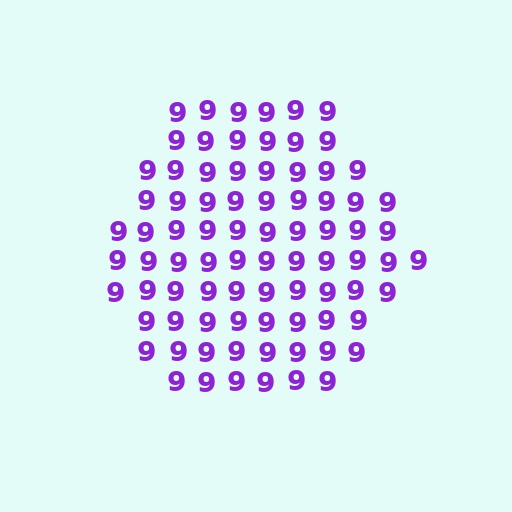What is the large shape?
The large shape is a hexagon.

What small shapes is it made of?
It is made of small digit 9's.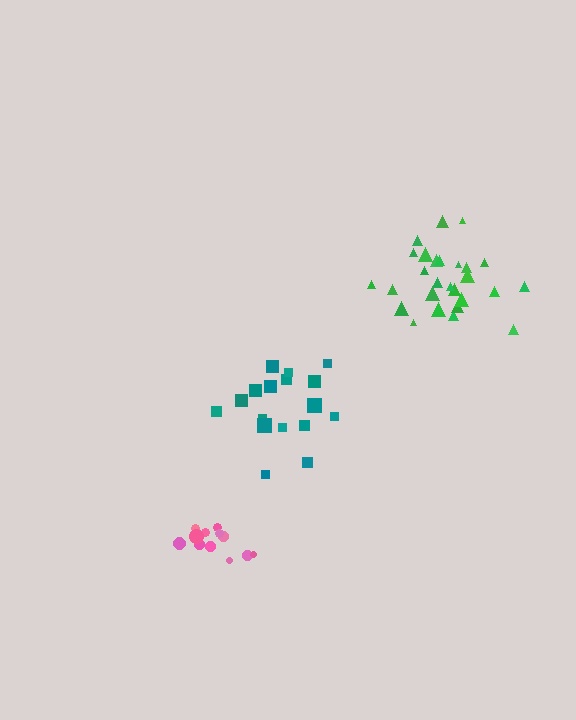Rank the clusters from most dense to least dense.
green, pink, teal.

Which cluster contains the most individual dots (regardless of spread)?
Green (27).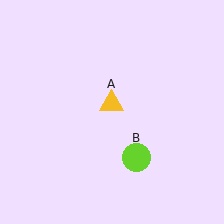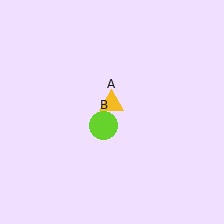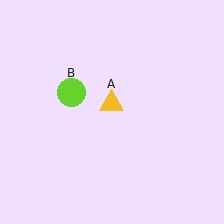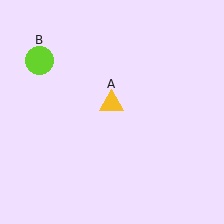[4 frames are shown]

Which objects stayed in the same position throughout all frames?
Yellow triangle (object A) remained stationary.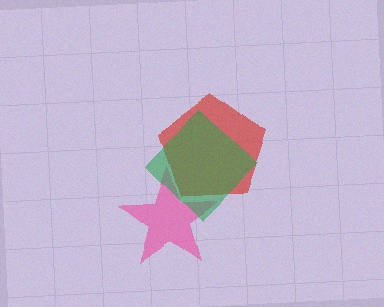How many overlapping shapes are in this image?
There are 3 overlapping shapes in the image.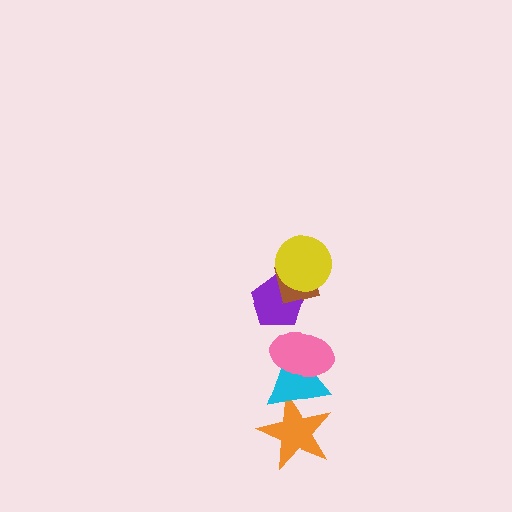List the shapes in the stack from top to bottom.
From top to bottom: the yellow circle, the brown square, the purple pentagon, the pink ellipse, the cyan triangle, the orange star.